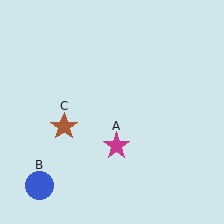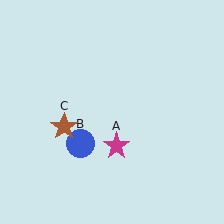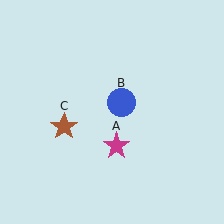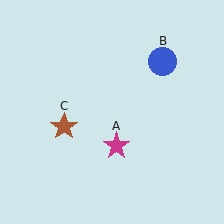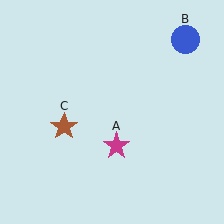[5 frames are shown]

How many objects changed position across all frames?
1 object changed position: blue circle (object B).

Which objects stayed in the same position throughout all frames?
Magenta star (object A) and brown star (object C) remained stationary.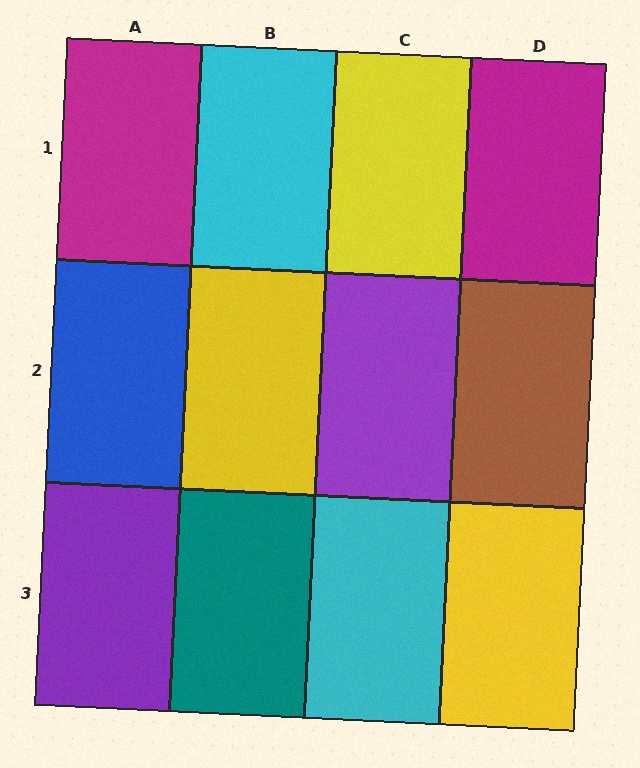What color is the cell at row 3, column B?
Teal.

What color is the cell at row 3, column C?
Cyan.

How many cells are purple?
2 cells are purple.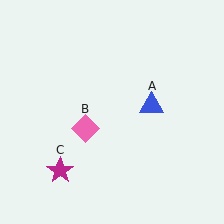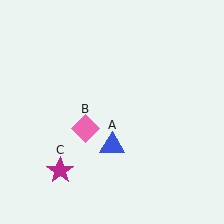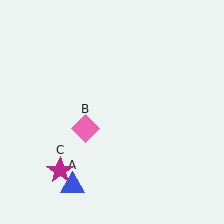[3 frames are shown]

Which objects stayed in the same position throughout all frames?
Pink diamond (object B) and magenta star (object C) remained stationary.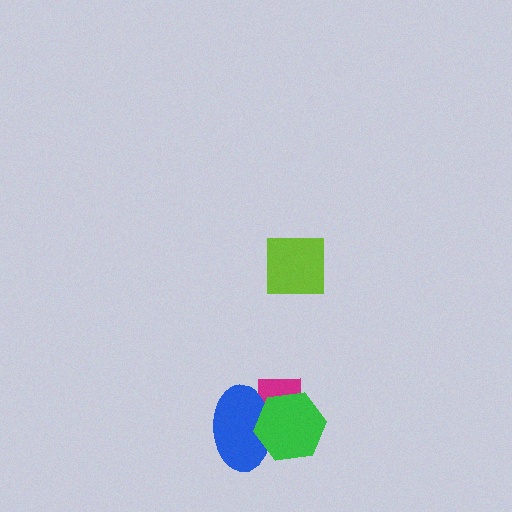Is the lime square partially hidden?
No, no other shape covers it.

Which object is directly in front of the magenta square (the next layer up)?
The blue ellipse is directly in front of the magenta square.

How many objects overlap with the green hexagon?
2 objects overlap with the green hexagon.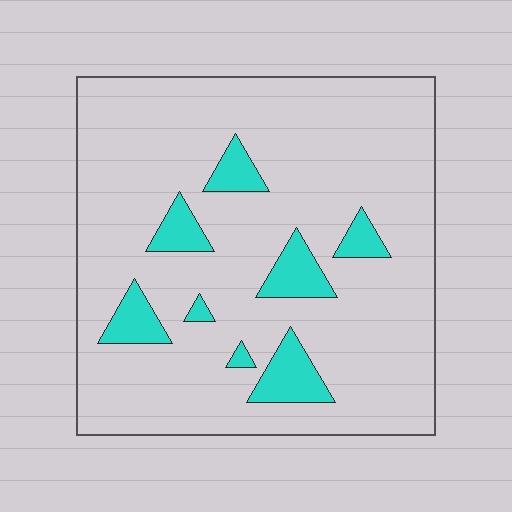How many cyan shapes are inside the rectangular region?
8.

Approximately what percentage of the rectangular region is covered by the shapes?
Approximately 10%.